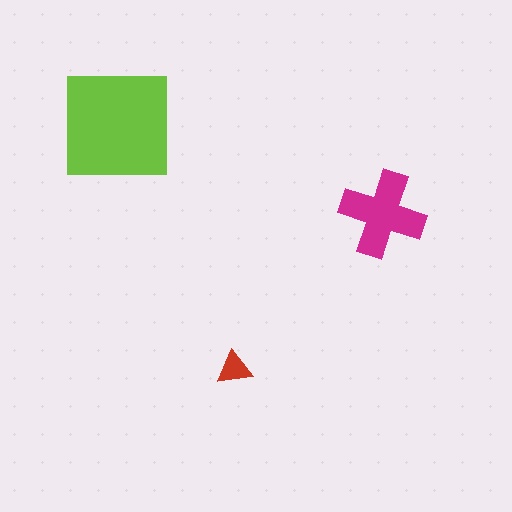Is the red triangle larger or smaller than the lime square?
Smaller.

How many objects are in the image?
There are 3 objects in the image.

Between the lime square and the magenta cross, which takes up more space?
The lime square.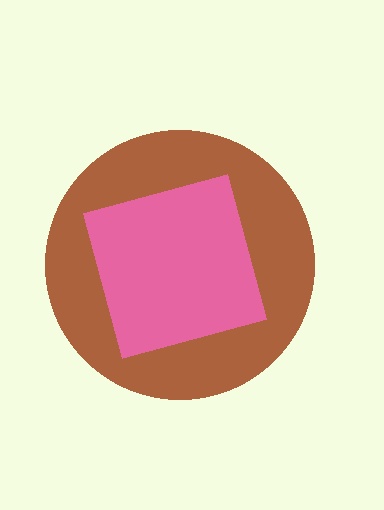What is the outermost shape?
The brown circle.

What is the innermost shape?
The pink square.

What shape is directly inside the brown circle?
The pink square.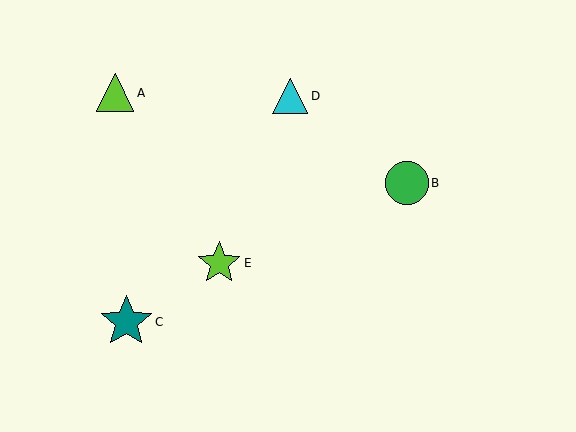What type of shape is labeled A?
Shape A is a lime triangle.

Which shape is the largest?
The teal star (labeled C) is the largest.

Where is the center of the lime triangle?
The center of the lime triangle is at (115, 93).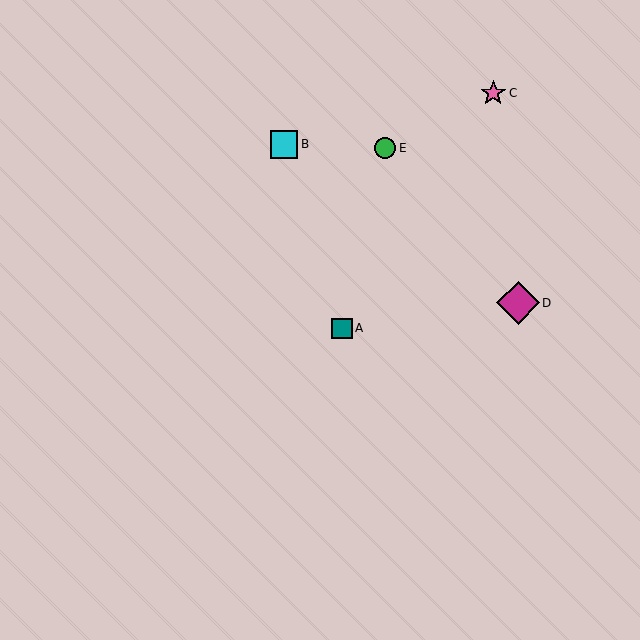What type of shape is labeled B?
Shape B is a cyan square.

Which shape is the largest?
The magenta diamond (labeled D) is the largest.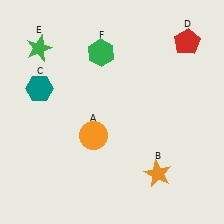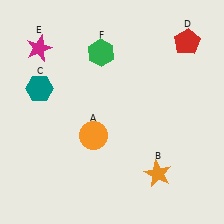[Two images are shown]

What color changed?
The star (E) changed from green in Image 1 to magenta in Image 2.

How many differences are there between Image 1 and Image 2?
There is 1 difference between the two images.